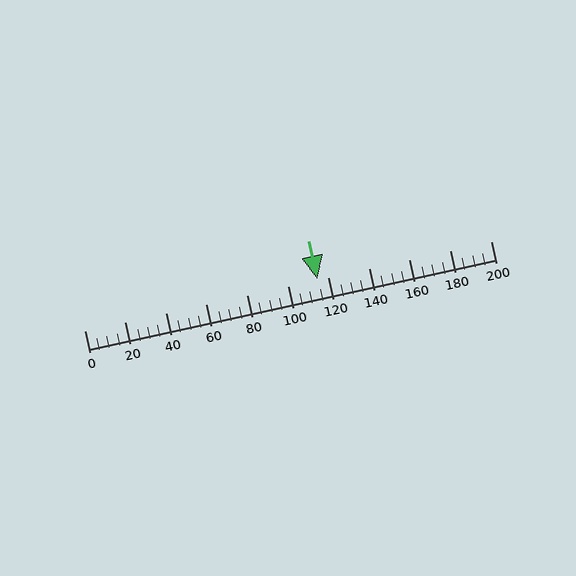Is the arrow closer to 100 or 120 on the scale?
The arrow is closer to 120.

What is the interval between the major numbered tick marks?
The major tick marks are spaced 20 units apart.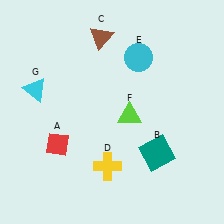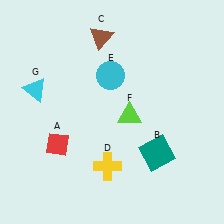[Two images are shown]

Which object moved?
The cyan circle (E) moved left.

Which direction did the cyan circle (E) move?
The cyan circle (E) moved left.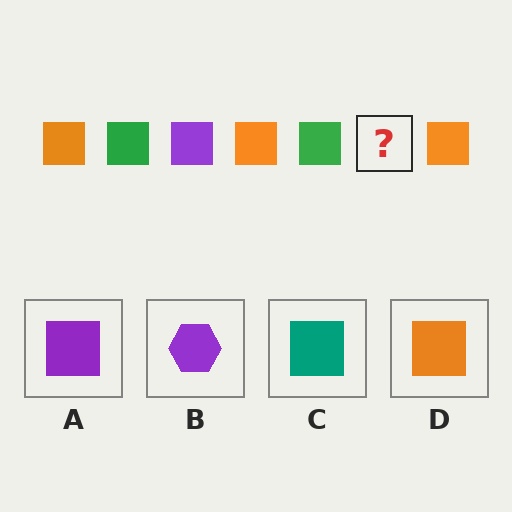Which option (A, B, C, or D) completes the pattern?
A.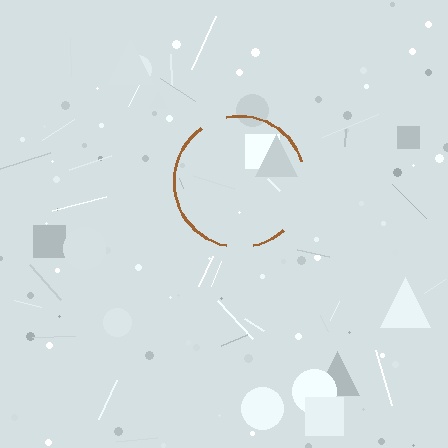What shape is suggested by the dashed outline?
The dashed outline suggests a circle.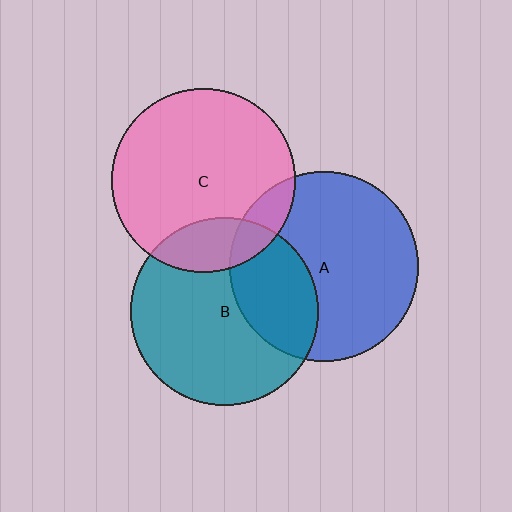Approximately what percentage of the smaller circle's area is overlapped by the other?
Approximately 30%.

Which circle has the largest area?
Circle A (blue).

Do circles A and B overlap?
Yes.